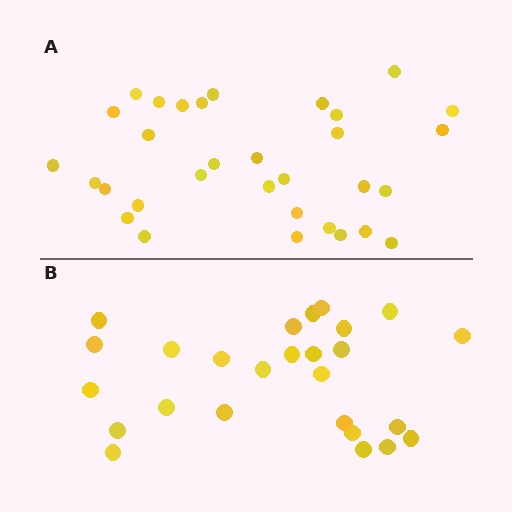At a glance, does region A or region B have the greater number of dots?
Region A (the top region) has more dots.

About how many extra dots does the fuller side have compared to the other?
Region A has about 6 more dots than region B.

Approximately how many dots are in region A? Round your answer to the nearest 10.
About 30 dots. (The exact count is 32, which rounds to 30.)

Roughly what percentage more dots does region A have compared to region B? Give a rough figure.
About 25% more.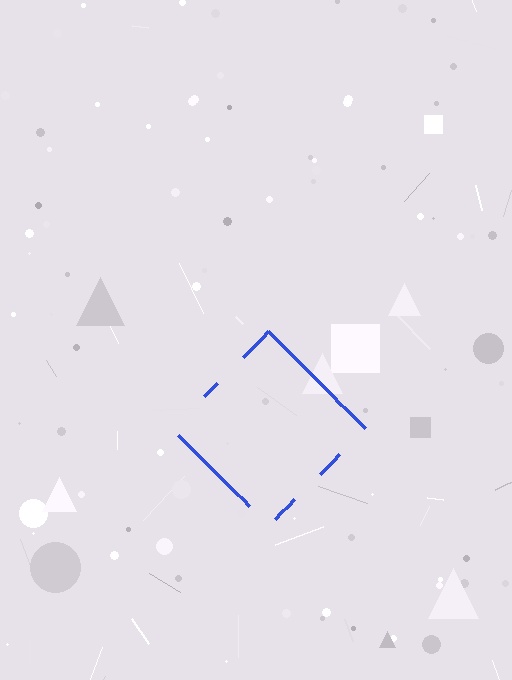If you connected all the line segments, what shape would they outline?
They would outline a diamond.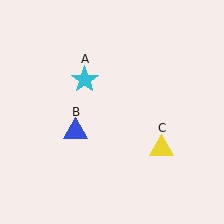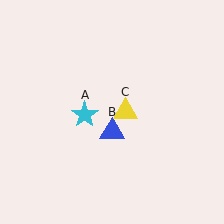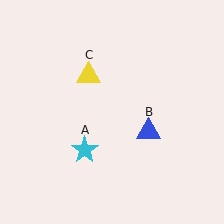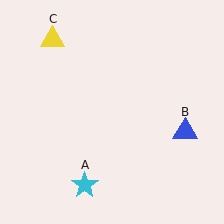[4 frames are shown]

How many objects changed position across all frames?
3 objects changed position: cyan star (object A), blue triangle (object B), yellow triangle (object C).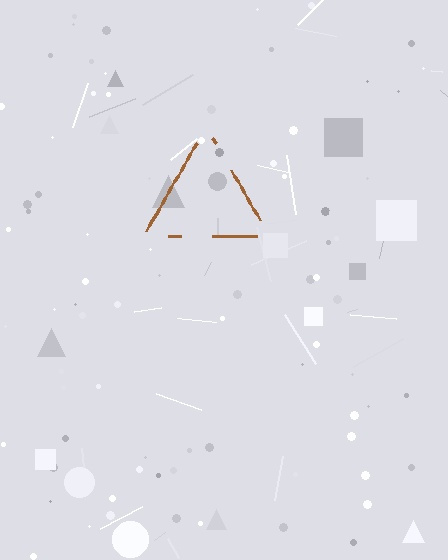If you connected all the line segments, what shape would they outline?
They would outline a triangle.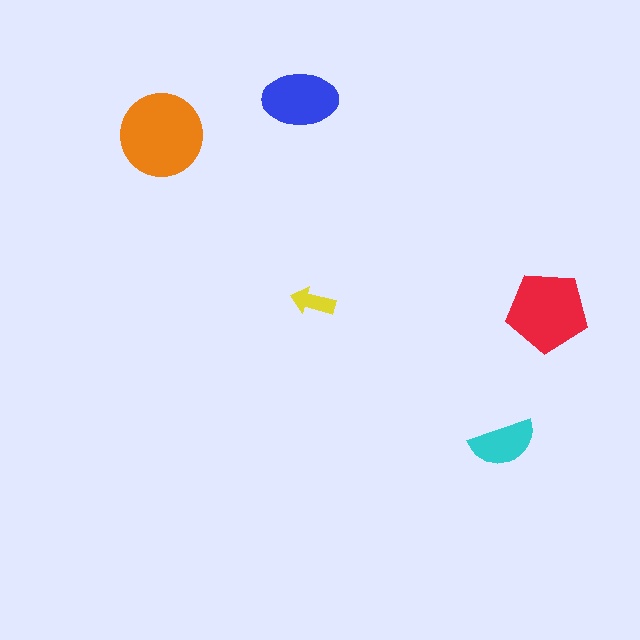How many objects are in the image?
There are 5 objects in the image.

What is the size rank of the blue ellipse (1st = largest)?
3rd.